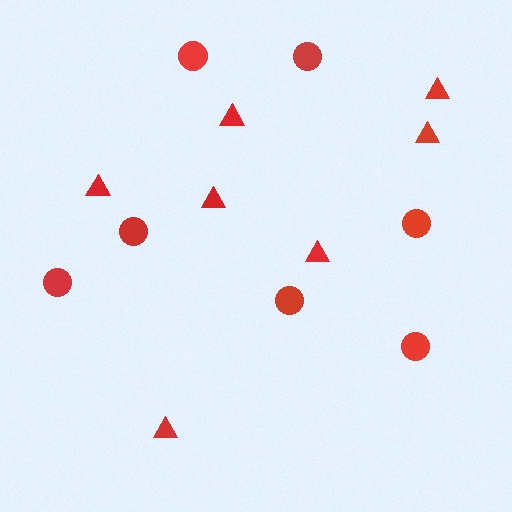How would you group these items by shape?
There are 2 groups: one group of circles (7) and one group of triangles (7).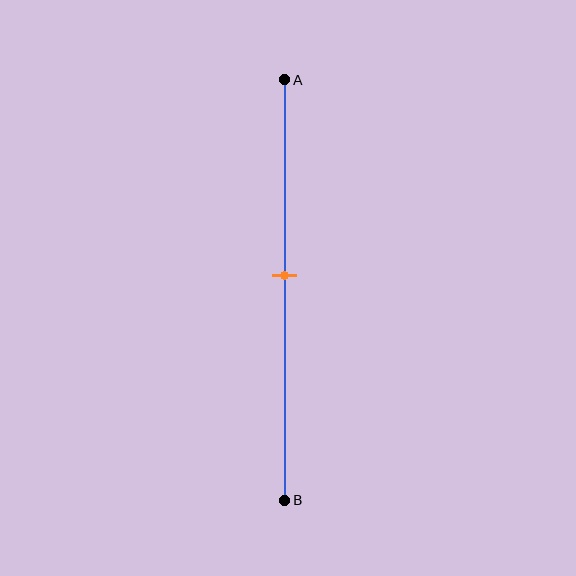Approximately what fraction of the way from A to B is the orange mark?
The orange mark is approximately 45% of the way from A to B.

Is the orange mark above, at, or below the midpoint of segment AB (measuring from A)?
The orange mark is above the midpoint of segment AB.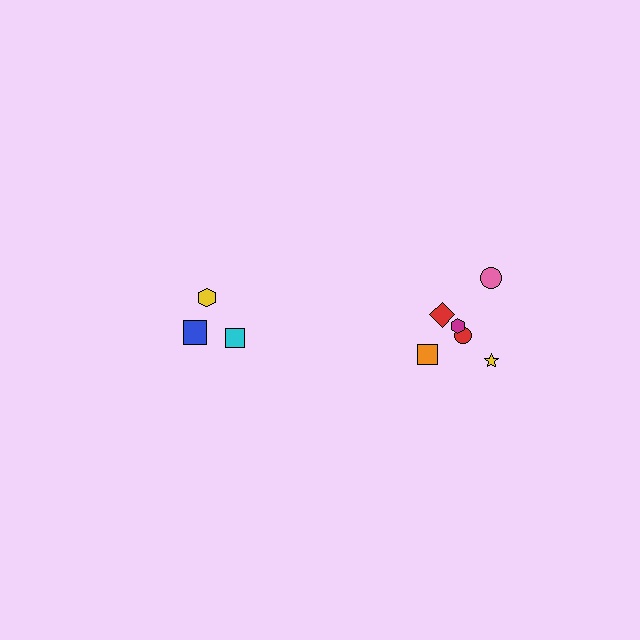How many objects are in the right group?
There are 6 objects.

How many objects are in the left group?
There are 3 objects.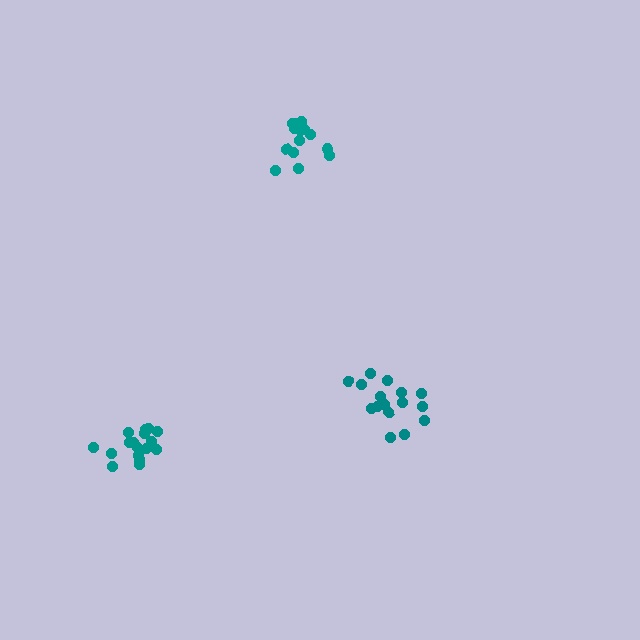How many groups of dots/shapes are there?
There are 3 groups.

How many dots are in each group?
Group 1: 14 dots, Group 2: 16 dots, Group 3: 17 dots (47 total).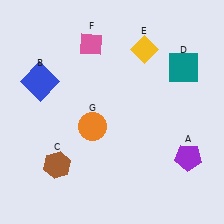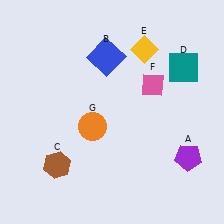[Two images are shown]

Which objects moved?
The objects that moved are: the blue square (B), the pink diamond (F).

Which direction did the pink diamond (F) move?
The pink diamond (F) moved right.